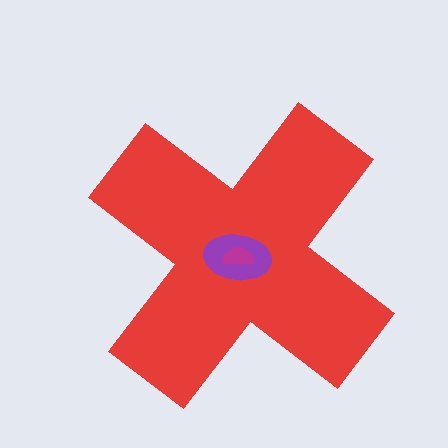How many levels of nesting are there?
3.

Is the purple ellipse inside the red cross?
Yes.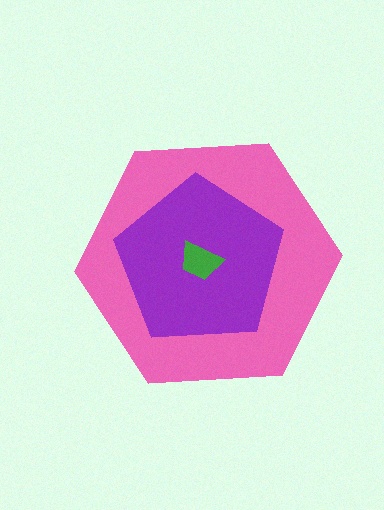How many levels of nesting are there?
3.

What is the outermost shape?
The pink hexagon.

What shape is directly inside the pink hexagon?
The purple pentagon.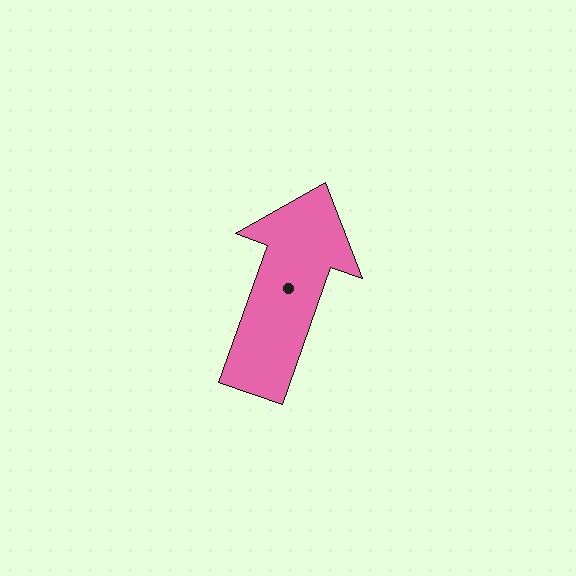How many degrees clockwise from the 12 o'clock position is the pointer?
Approximately 20 degrees.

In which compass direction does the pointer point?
North.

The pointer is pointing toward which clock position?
Roughly 1 o'clock.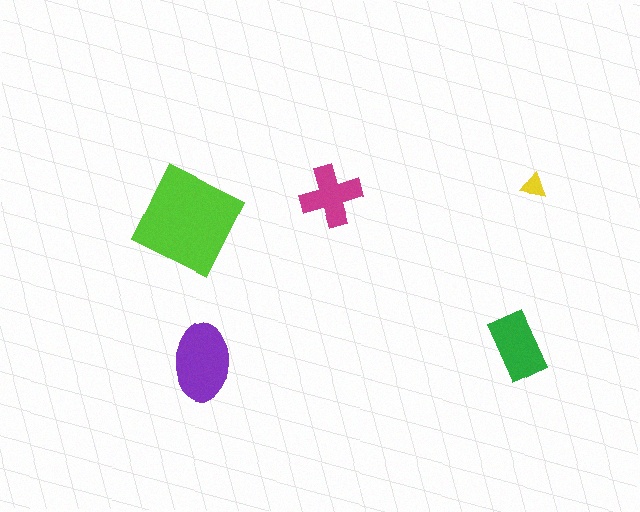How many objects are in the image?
There are 5 objects in the image.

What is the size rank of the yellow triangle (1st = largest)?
5th.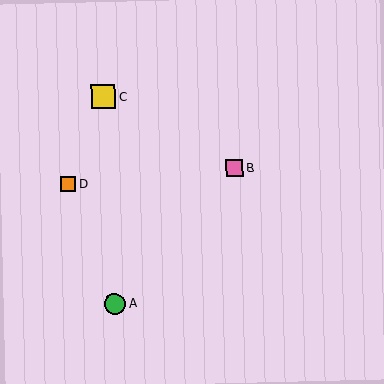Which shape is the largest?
The yellow square (labeled C) is the largest.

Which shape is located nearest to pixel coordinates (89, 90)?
The yellow square (labeled C) at (103, 97) is nearest to that location.